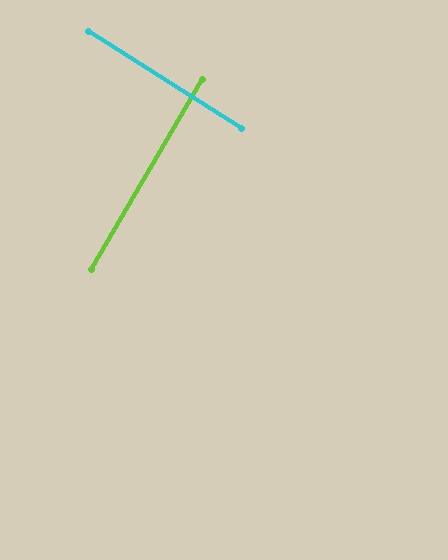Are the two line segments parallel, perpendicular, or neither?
Perpendicular — they meet at approximately 88°.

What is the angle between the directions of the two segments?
Approximately 88 degrees.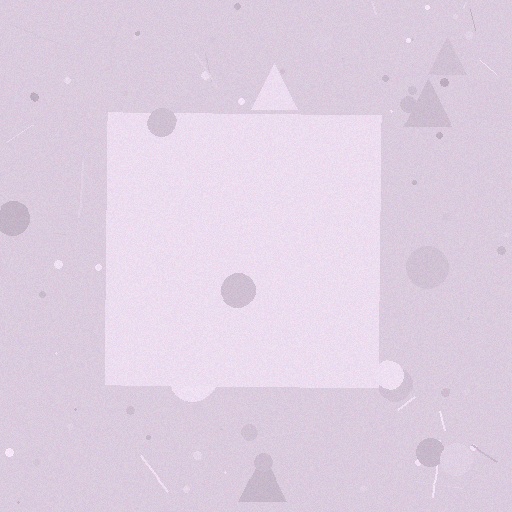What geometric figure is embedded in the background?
A square is embedded in the background.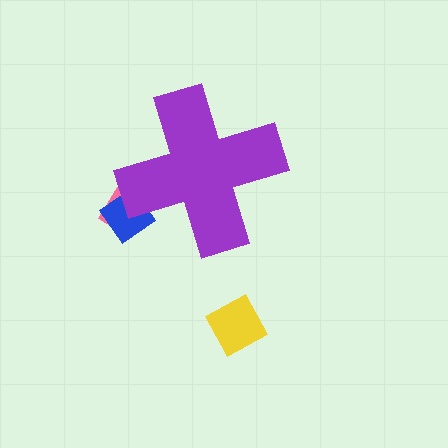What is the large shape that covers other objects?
A purple cross.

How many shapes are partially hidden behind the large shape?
2 shapes are partially hidden.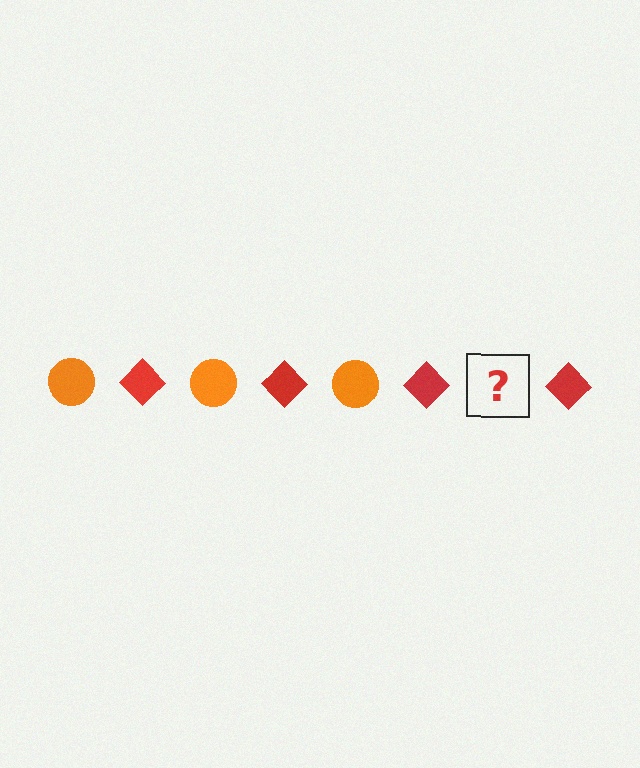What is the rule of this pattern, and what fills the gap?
The rule is that the pattern alternates between orange circle and red diamond. The gap should be filled with an orange circle.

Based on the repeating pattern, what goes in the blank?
The blank should be an orange circle.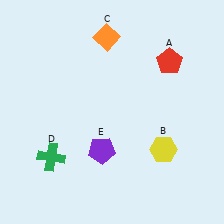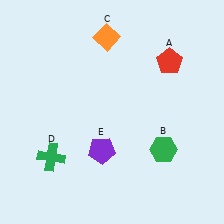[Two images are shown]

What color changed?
The hexagon (B) changed from yellow in Image 1 to green in Image 2.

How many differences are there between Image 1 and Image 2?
There is 1 difference between the two images.